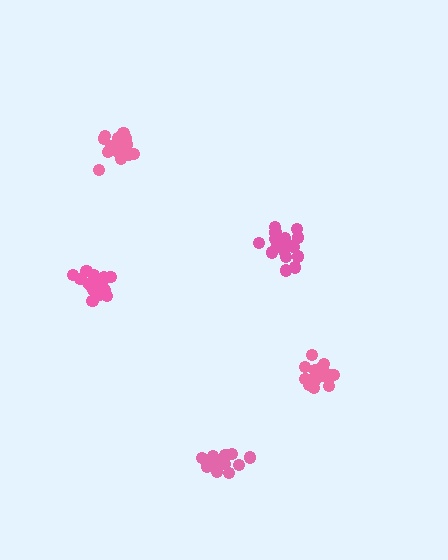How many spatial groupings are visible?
There are 5 spatial groupings.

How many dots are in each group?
Group 1: 18 dots, Group 2: 15 dots, Group 3: 17 dots, Group 4: 19 dots, Group 5: 18 dots (87 total).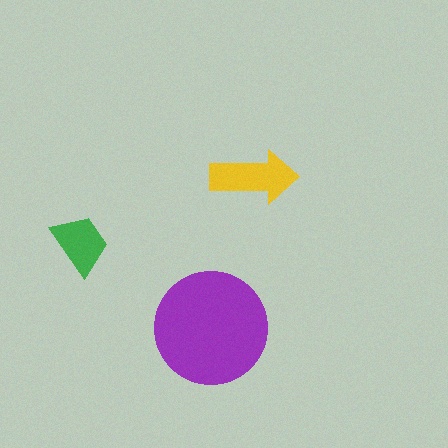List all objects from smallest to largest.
The green trapezoid, the yellow arrow, the purple circle.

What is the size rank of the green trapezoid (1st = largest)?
3rd.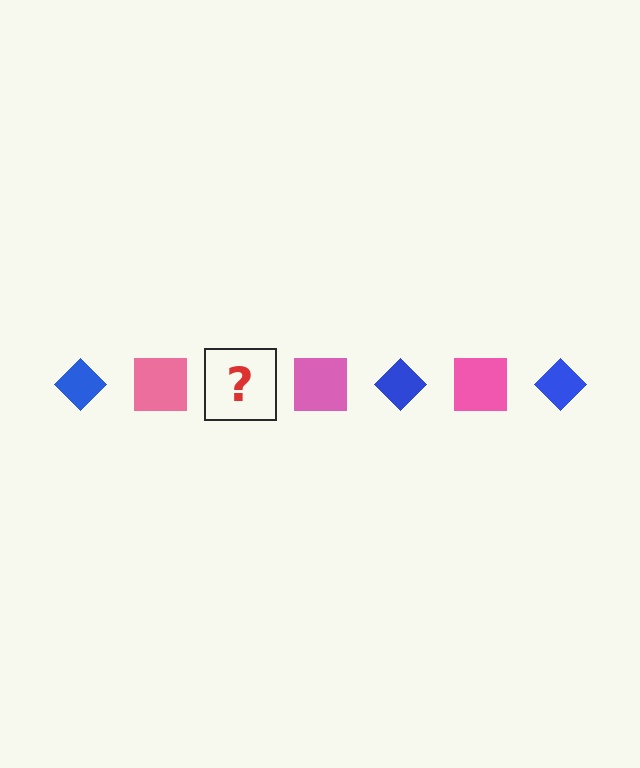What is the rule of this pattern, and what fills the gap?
The rule is that the pattern alternates between blue diamond and pink square. The gap should be filled with a blue diamond.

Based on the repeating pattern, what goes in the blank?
The blank should be a blue diamond.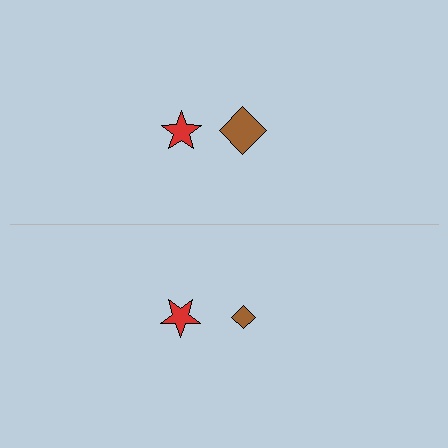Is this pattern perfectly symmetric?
No, the pattern is not perfectly symmetric. The brown diamond on the bottom side has a different size than its mirror counterpart.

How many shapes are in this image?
There are 4 shapes in this image.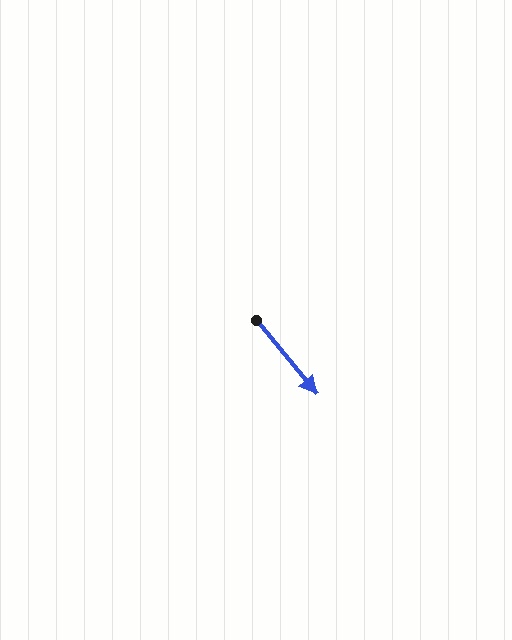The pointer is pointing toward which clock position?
Roughly 5 o'clock.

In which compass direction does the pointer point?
Southeast.